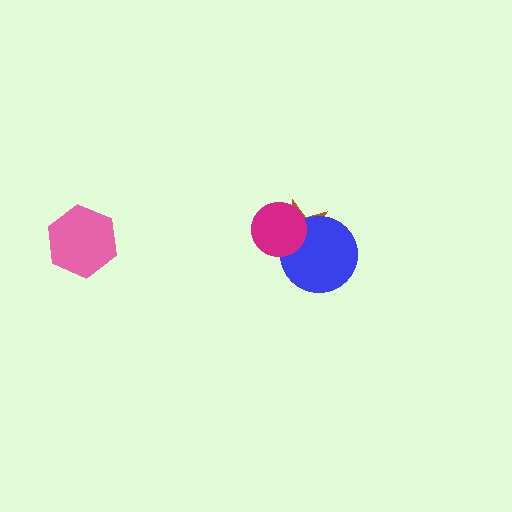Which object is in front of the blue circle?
The magenta circle is in front of the blue circle.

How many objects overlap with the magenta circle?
2 objects overlap with the magenta circle.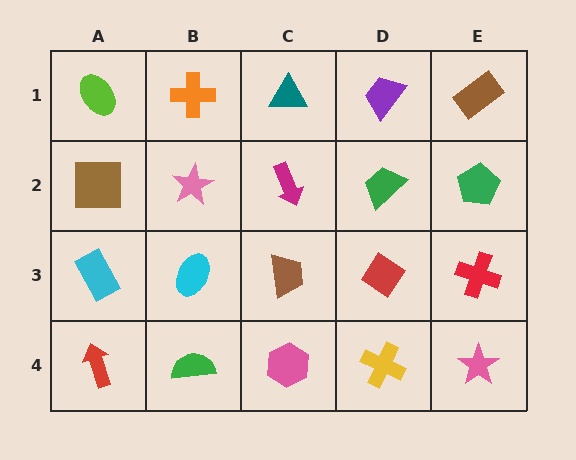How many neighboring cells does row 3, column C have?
4.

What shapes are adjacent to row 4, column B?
A cyan ellipse (row 3, column B), a red arrow (row 4, column A), a pink hexagon (row 4, column C).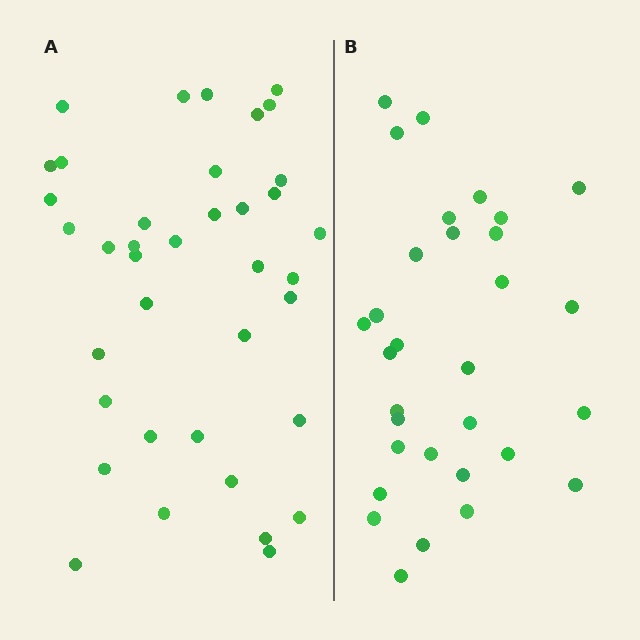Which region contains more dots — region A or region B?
Region A (the left region) has more dots.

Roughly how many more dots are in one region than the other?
Region A has roughly 8 or so more dots than region B.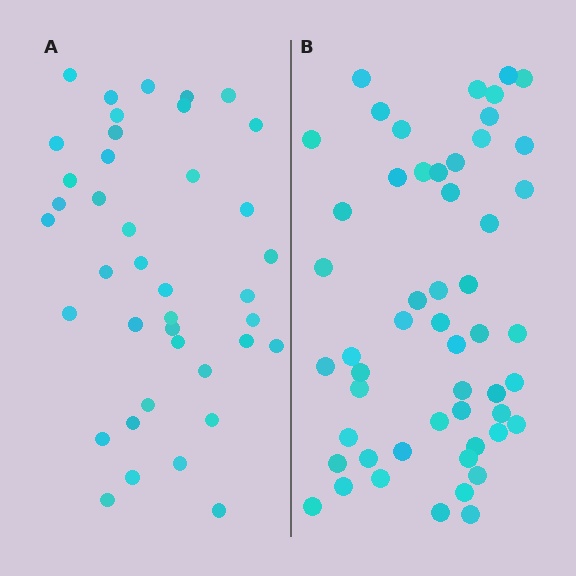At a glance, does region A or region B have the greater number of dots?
Region B (the right region) has more dots.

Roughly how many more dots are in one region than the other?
Region B has approximately 15 more dots than region A.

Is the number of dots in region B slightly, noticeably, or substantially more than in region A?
Region B has noticeably more, but not dramatically so. The ratio is roughly 1.3 to 1.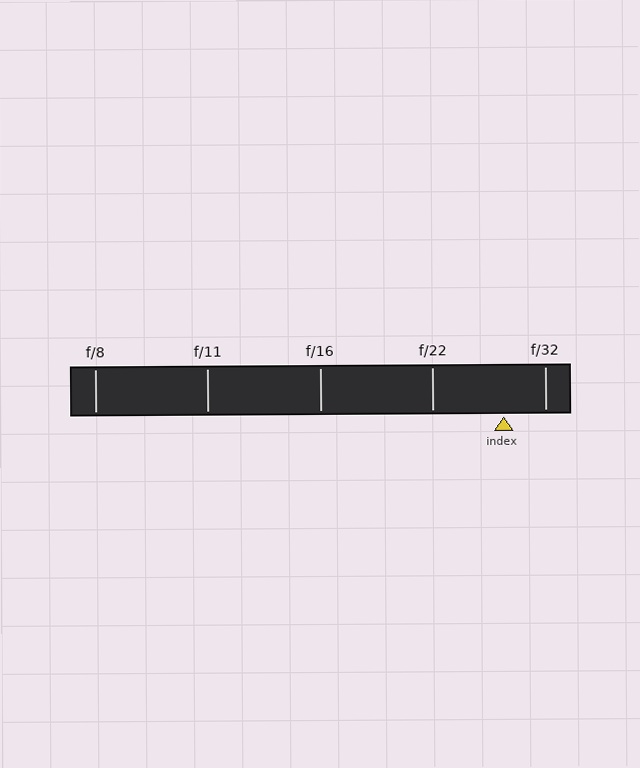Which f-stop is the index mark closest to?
The index mark is closest to f/32.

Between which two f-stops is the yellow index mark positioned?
The index mark is between f/22 and f/32.